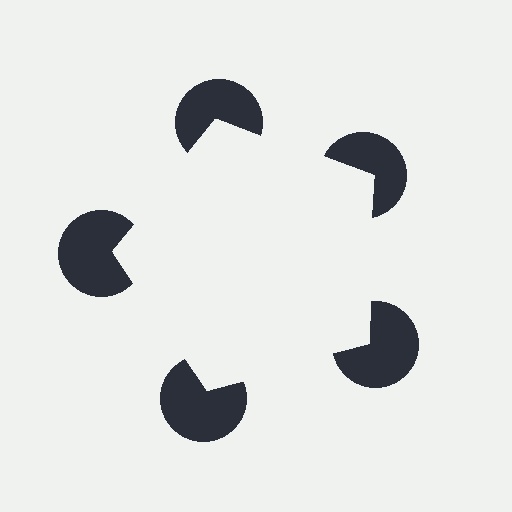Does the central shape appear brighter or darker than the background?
It typically appears slightly brighter than the background, even though no actual brightness change is drawn.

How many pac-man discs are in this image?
There are 5 — one at each vertex of the illusory pentagon.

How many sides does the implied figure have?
5 sides.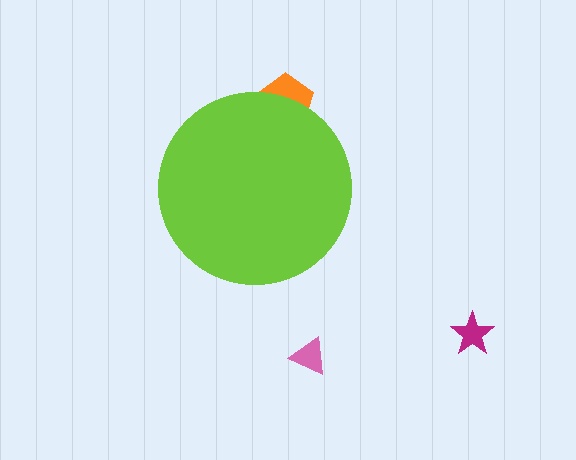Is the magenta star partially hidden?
No, the magenta star is fully visible.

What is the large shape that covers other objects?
A lime circle.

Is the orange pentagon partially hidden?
Yes, the orange pentagon is partially hidden behind the lime circle.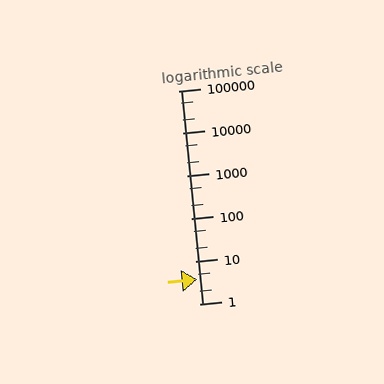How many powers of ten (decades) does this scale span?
The scale spans 5 decades, from 1 to 100000.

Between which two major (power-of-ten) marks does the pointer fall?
The pointer is between 1 and 10.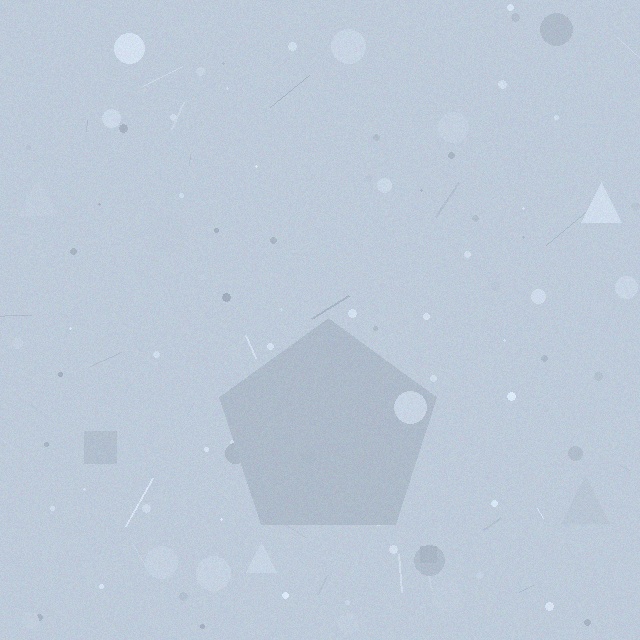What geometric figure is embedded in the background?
A pentagon is embedded in the background.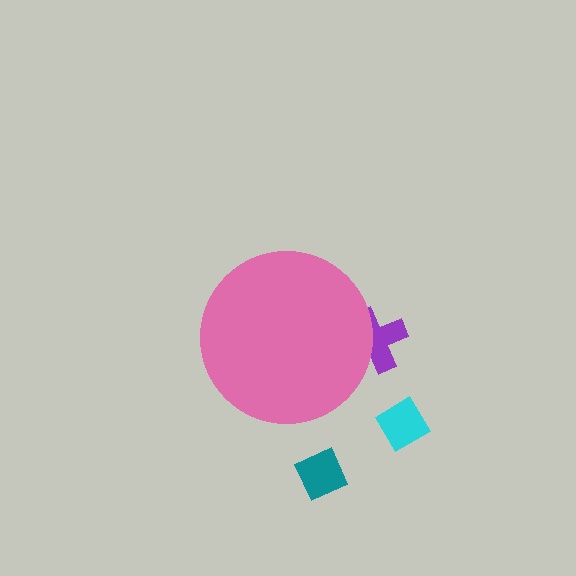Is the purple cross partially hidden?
Yes, the purple cross is partially hidden behind the pink circle.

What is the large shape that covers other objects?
A pink circle.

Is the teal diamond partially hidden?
No, the teal diamond is fully visible.